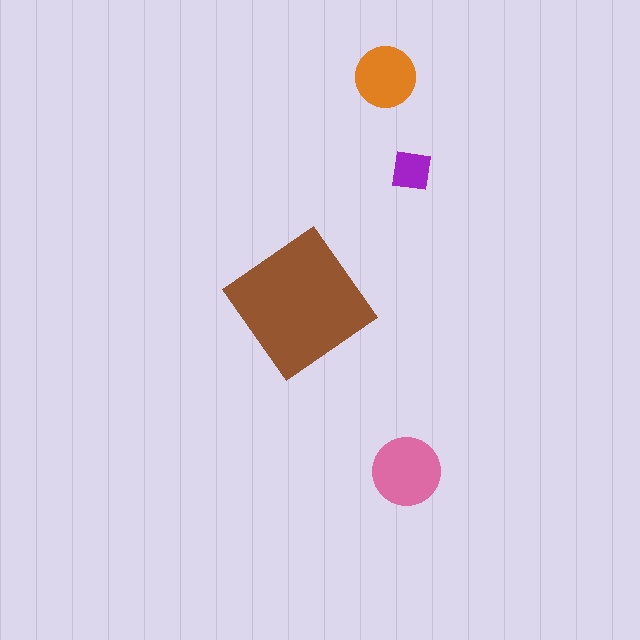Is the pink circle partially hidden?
No, the pink circle is fully visible.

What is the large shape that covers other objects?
A brown diamond.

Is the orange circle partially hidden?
No, the orange circle is fully visible.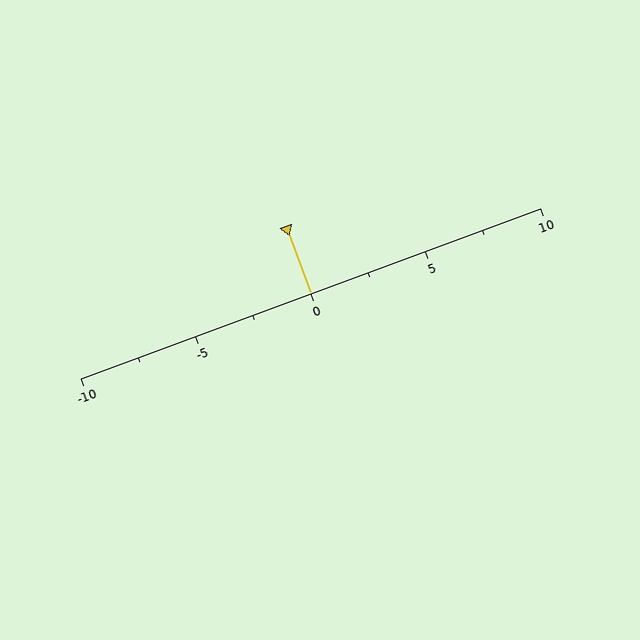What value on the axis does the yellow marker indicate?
The marker indicates approximately 0.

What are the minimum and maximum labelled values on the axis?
The axis runs from -10 to 10.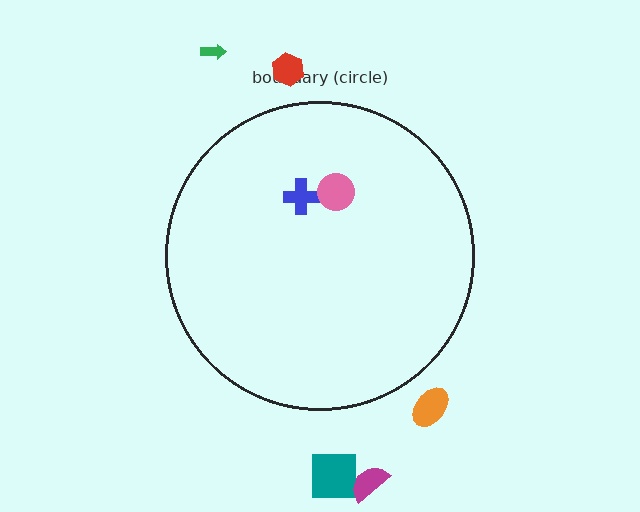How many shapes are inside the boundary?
2 inside, 5 outside.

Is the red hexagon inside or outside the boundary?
Outside.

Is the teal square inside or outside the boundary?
Outside.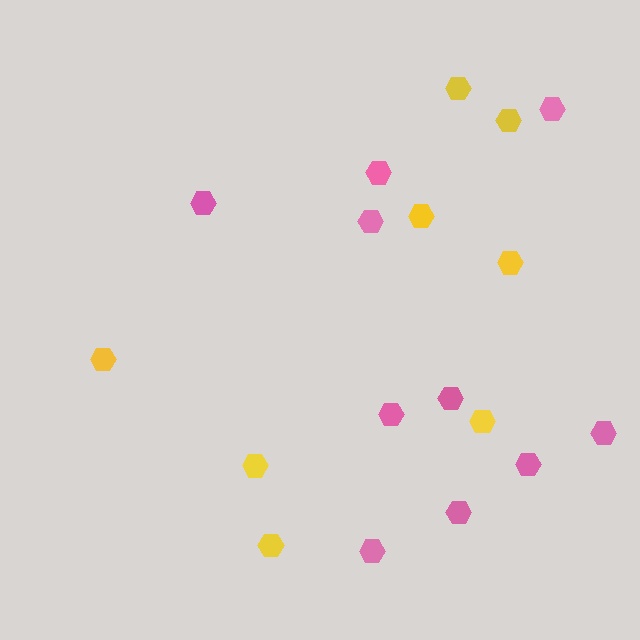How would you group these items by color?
There are 2 groups: one group of pink hexagons (10) and one group of yellow hexagons (8).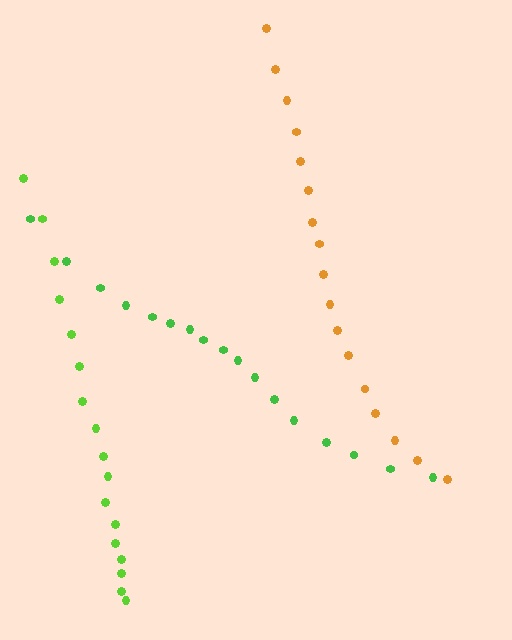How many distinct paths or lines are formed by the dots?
There are 3 distinct paths.